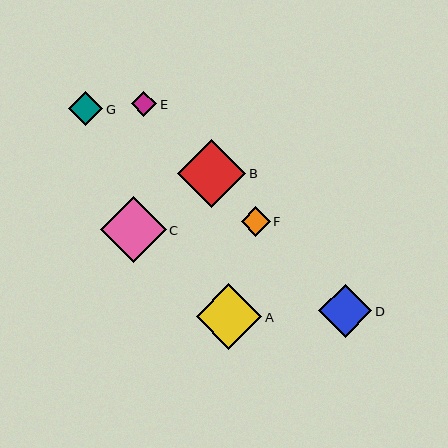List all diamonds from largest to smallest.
From largest to smallest: B, C, A, D, G, F, E.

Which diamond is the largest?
Diamond B is the largest with a size of approximately 68 pixels.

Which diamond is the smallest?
Diamond E is the smallest with a size of approximately 26 pixels.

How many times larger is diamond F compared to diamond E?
Diamond F is approximately 1.1 times the size of diamond E.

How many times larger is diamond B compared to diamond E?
Diamond B is approximately 2.7 times the size of diamond E.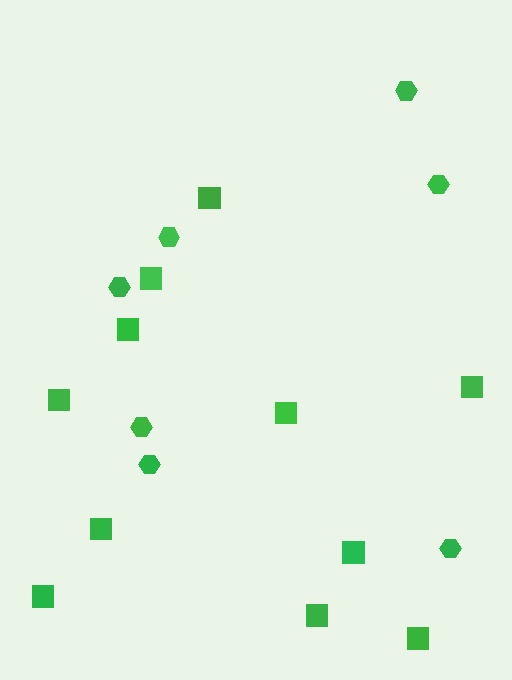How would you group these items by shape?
There are 2 groups: one group of squares (11) and one group of hexagons (7).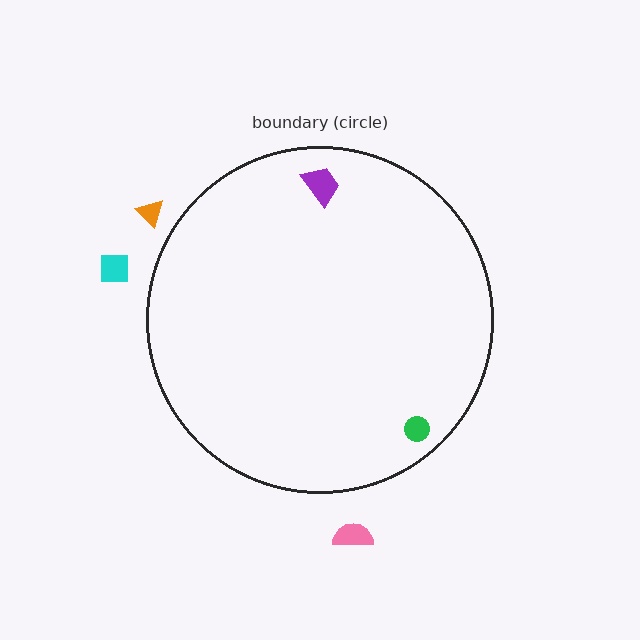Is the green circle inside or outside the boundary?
Inside.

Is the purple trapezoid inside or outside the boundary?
Inside.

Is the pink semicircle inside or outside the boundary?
Outside.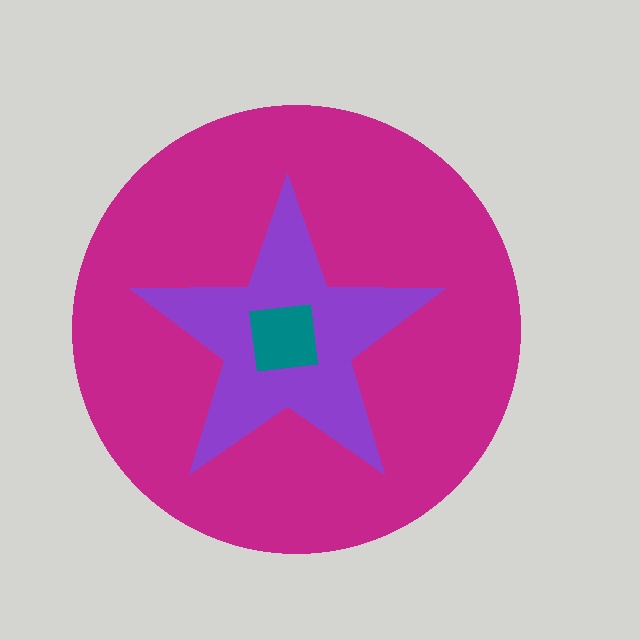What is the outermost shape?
The magenta circle.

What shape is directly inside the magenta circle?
The purple star.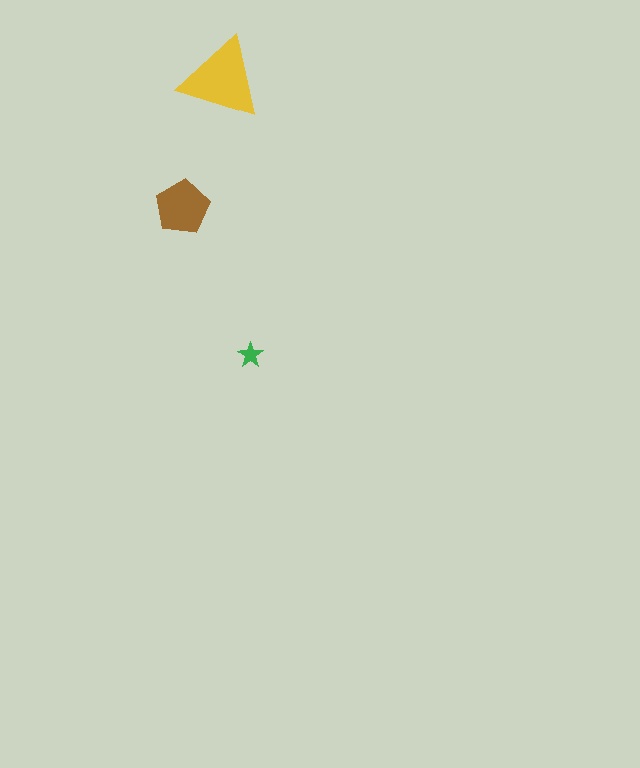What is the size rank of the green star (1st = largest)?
3rd.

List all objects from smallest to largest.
The green star, the brown pentagon, the yellow triangle.